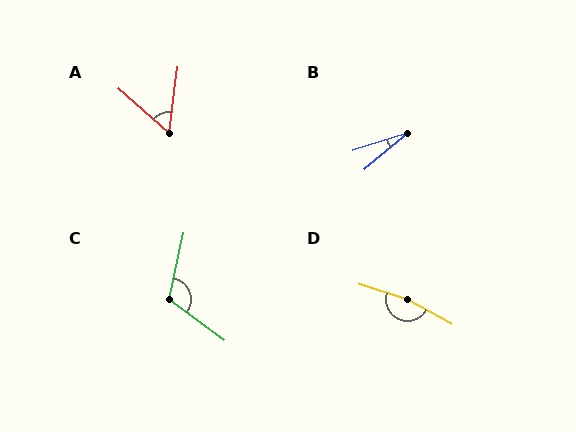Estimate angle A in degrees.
Approximately 56 degrees.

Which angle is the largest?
D, at approximately 169 degrees.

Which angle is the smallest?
B, at approximately 22 degrees.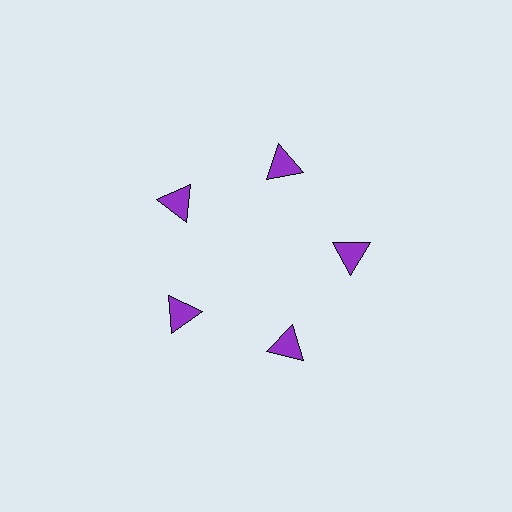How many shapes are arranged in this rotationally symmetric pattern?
There are 5 shapes, arranged in 5 groups of 1.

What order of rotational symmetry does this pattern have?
This pattern has 5-fold rotational symmetry.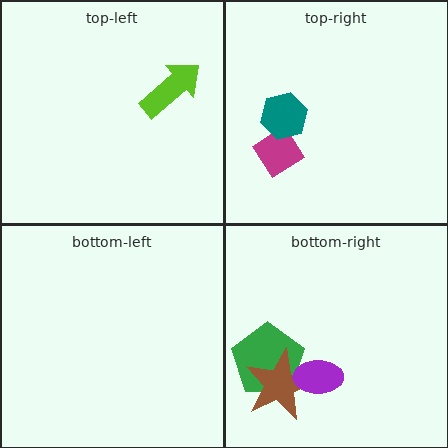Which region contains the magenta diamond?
The top-right region.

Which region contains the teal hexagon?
The top-right region.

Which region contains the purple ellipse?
The bottom-right region.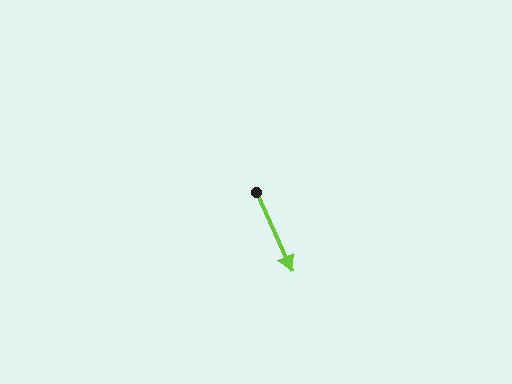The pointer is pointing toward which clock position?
Roughly 5 o'clock.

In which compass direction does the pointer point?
Southeast.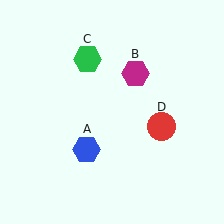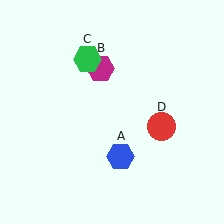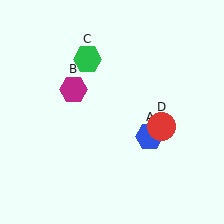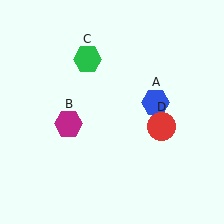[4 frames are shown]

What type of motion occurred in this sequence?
The blue hexagon (object A), magenta hexagon (object B) rotated counterclockwise around the center of the scene.